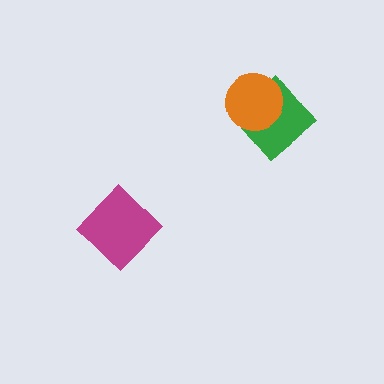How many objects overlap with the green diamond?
1 object overlaps with the green diamond.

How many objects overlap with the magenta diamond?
0 objects overlap with the magenta diamond.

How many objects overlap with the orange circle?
1 object overlaps with the orange circle.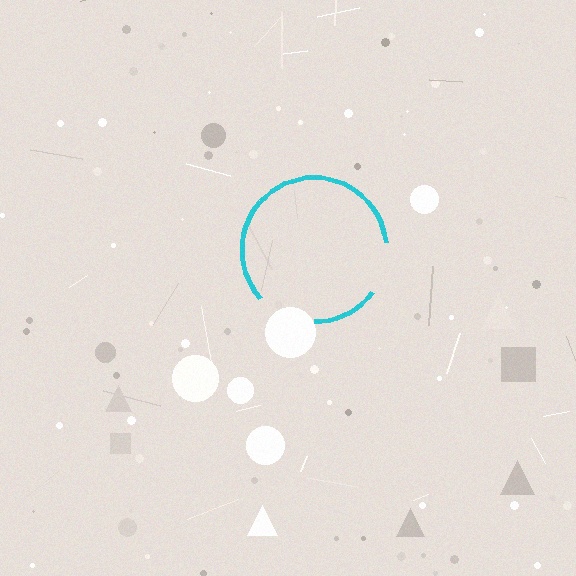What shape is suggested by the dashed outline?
The dashed outline suggests a circle.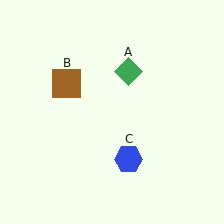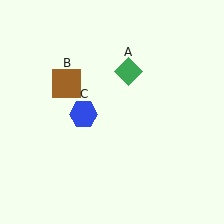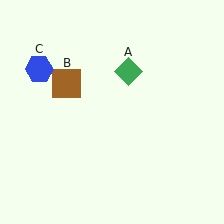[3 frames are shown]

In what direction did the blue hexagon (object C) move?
The blue hexagon (object C) moved up and to the left.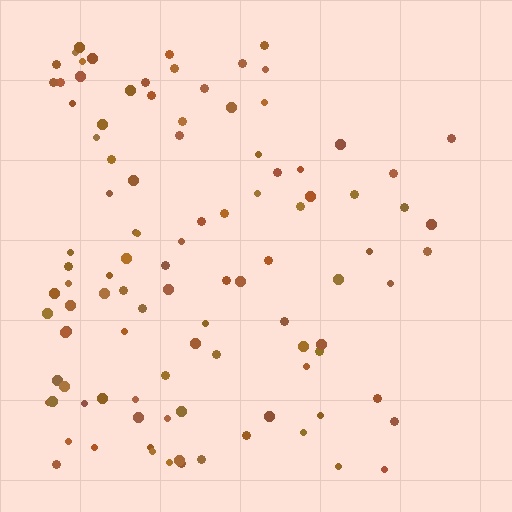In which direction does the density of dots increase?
From right to left, with the left side densest.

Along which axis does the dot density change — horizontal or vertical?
Horizontal.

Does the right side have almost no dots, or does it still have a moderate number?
Still a moderate number, just noticeably fewer than the left.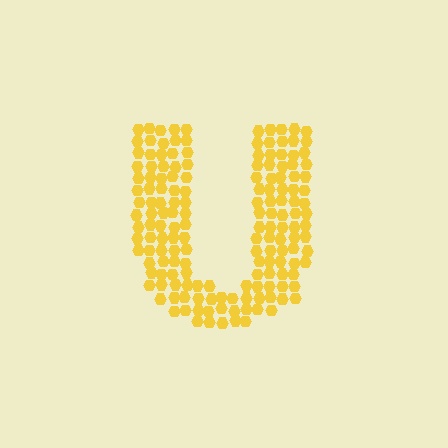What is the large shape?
The large shape is the letter U.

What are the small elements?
The small elements are hexagons.